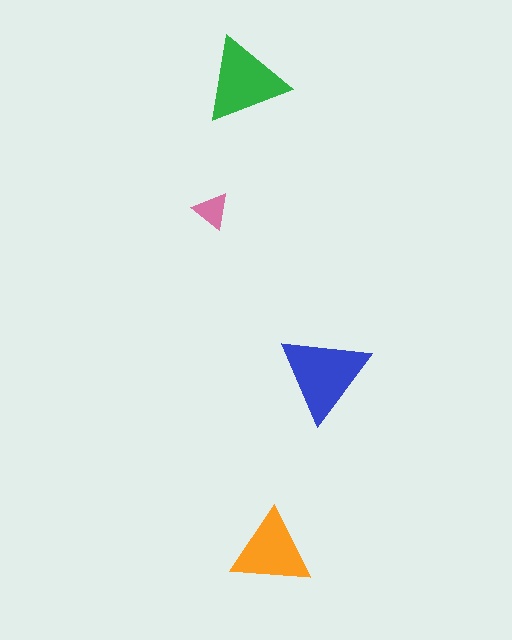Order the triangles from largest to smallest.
the blue one, the green one, the orange one, the pink one.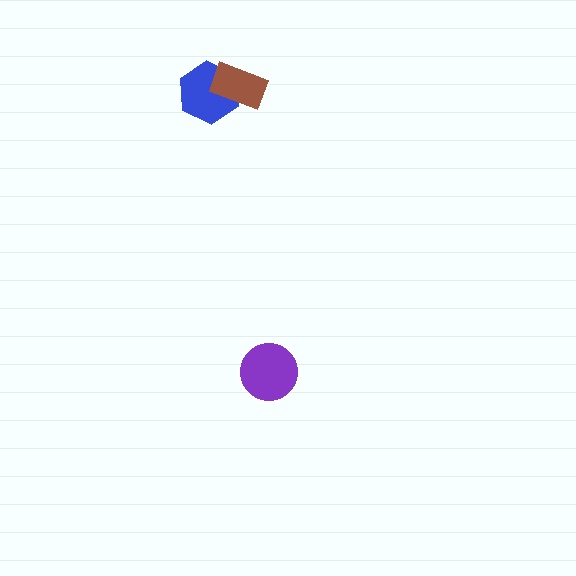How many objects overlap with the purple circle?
0 objects overlap with the purple circle.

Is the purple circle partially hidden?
No, no other shape covers it.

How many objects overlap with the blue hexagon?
1 object overlaps with the blue hexagon.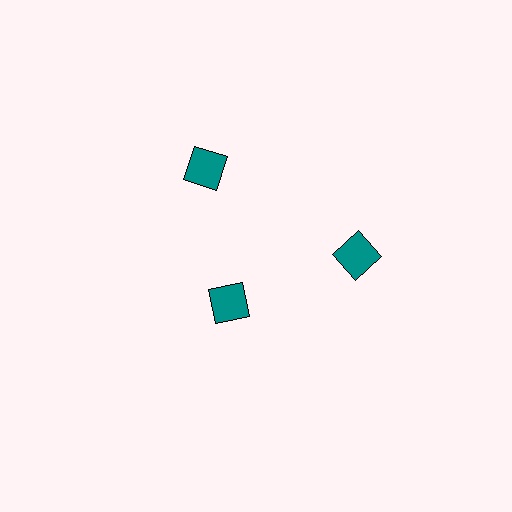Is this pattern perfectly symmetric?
No. The 3 teal diamonds are arranged in a ring, but one element near the 7 o'clock position is pulled inward toward the center, breaking the 3-fold rotational symmetry.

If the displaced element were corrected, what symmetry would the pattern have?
It would have 3-fold rotational symmetry — the pattern would map onto itself every 120 degrees.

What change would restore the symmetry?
The symmetry would be restored by moving it outward, back onto the ring so that all 3 diamonds sit at equal angles and equal distance from the center.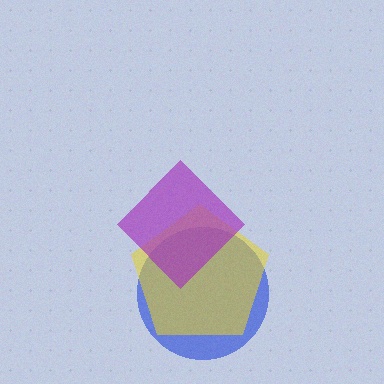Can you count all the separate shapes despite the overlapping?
Yes, there are 3 separate shapes.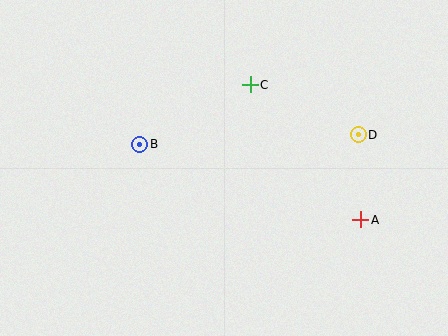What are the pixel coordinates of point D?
Point D is at (358, 135).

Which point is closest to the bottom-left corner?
Point B is closest to the bottom-left corner.